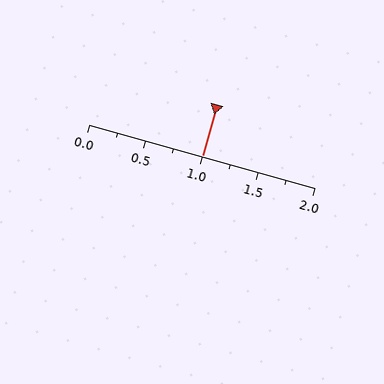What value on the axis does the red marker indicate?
The marker indicates approximately 1.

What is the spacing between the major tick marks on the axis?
The major ticks are spaced 0.5 apart.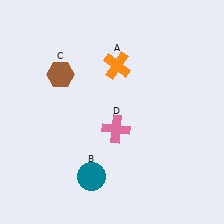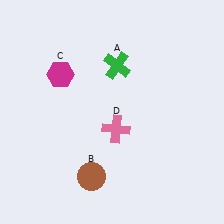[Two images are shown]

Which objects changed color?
A changed from orange to green. B changed from teal to brown. C changed from brown to magenta.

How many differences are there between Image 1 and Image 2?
There are 3 differences between the two images.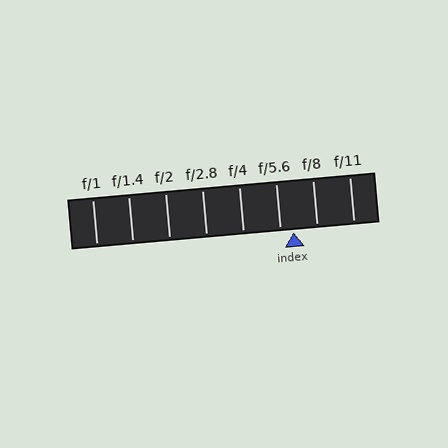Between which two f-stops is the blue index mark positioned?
The index mark is between f/5.6 and f/8.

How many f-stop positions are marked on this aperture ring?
There are 8 f-stop positions marked.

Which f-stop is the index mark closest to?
The index mark is closest to f/5.6.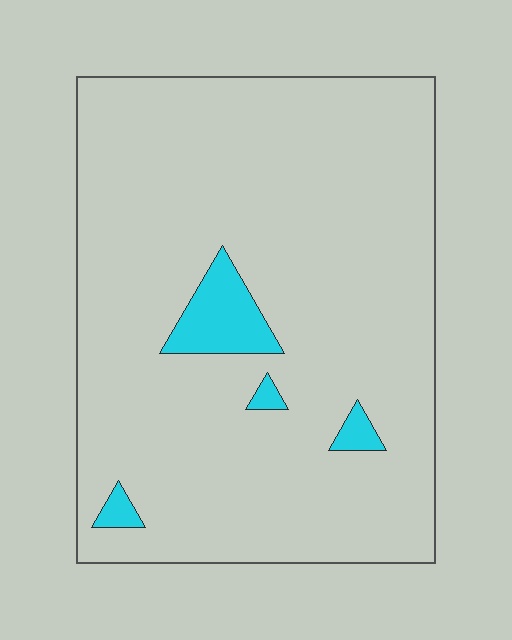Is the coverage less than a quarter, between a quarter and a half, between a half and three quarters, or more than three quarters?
Less than a quarter.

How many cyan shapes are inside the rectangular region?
4.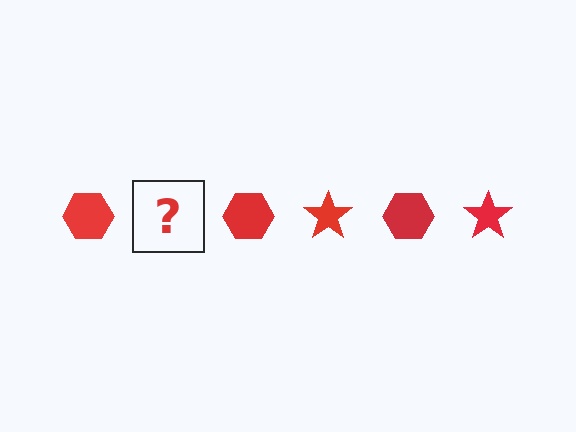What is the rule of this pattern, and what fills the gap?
The rule is that the pattern cycles through hexagon, star shapes in red. The gap should be filled with a red star.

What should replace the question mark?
The question mark should be replaced with a red star.